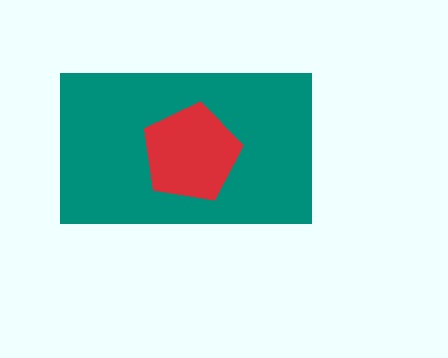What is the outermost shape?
The teal rectangle.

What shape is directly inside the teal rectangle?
The red pentagon.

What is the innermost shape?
The red pentagon.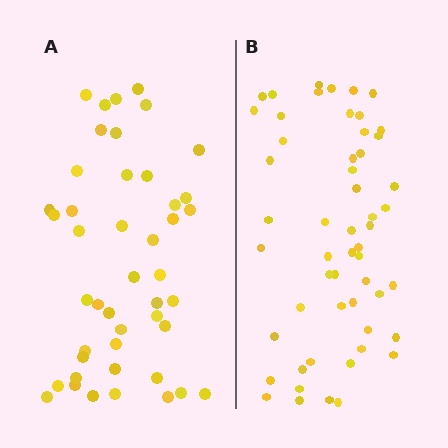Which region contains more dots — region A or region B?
Region B (the right region) has more dots.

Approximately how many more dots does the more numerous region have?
Region B has roughly 8 or so more dots than region A.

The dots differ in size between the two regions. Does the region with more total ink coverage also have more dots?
No. Region A has more total ink coverage because its dots are larger, but region B actually contains more individual dots. Total area can be misleading — the number of items is what matters here.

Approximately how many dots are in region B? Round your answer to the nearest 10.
About 50 dots. (The exact count is 54, which rounds to 50.)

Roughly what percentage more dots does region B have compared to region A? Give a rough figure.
About 20% more.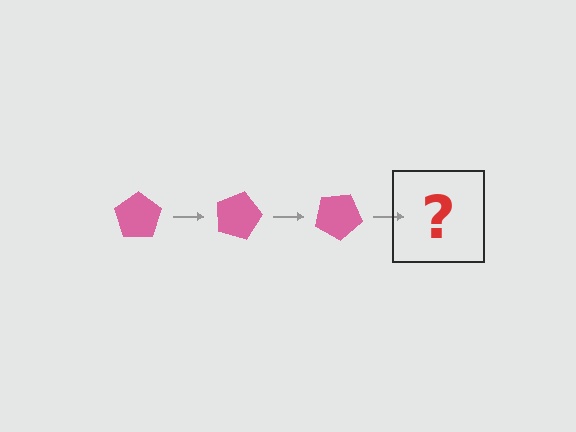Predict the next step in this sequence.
The next step is a pink pentagon rotated 45 degrees.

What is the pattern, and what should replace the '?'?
The pattern is that the pentagon rotates 15 degrees each step. The '?' should be a pink pentagon rotated 45 degrees.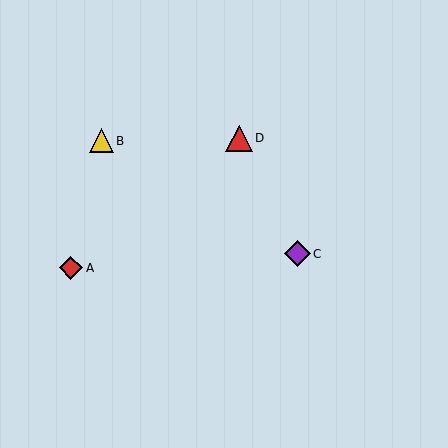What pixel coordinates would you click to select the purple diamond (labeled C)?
Click at (297, 254) to select the purple diamond C.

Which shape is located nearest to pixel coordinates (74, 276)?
The red diamond (labeled A) at (71, 268) is nearest to that location.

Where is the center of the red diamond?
The center of the red diamond is at (71, 268).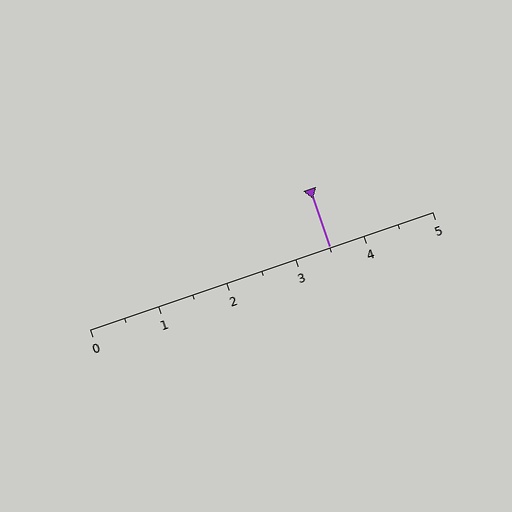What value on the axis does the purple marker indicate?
The marker indicates approximately 3.5.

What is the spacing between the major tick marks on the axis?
The major ticks are spaced 1 apart.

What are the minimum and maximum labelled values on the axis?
The axis runs from 0 to 5.